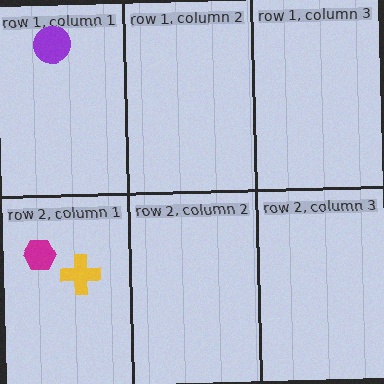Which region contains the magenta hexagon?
The row 2, column 1 region.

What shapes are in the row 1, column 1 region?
The purple circle.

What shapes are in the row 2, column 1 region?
The magenta hexagon, the yellow cross.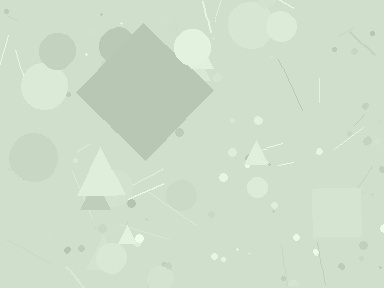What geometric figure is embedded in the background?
A diamond is embedded in the background.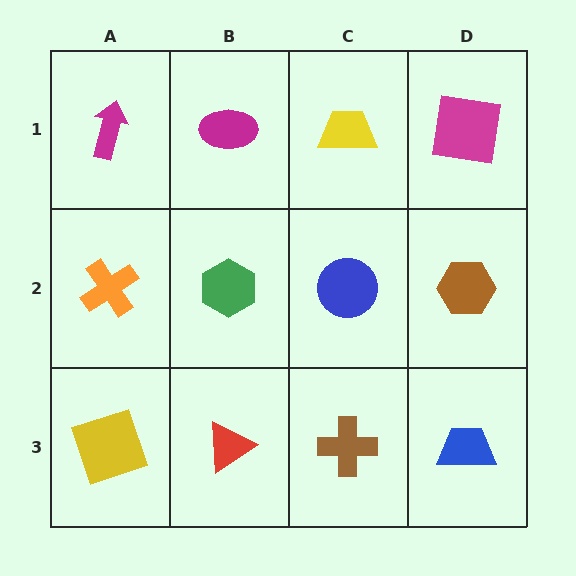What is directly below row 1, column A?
An orange cross.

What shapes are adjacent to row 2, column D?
A magenta square (row 1, column D), a blue trapezoid (row 3, column D), a blue circle (row 2, column C).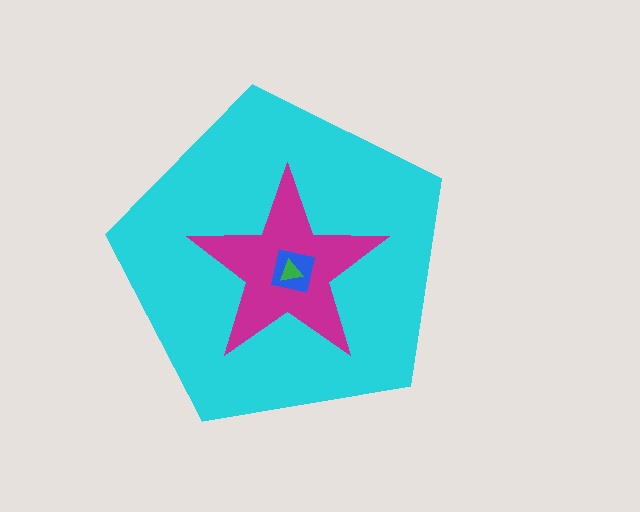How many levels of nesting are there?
4.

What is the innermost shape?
The green triangle.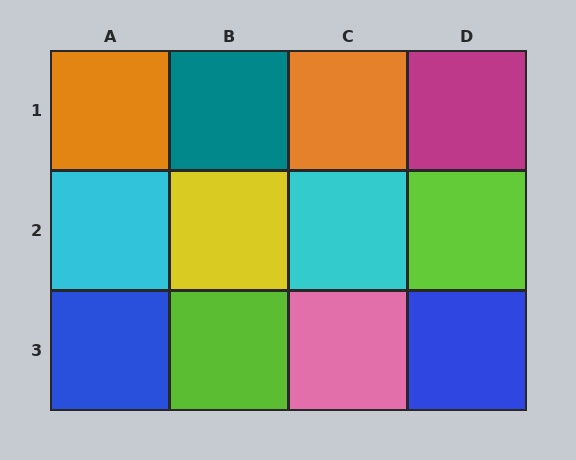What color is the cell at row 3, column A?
Blue.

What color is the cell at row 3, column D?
Blue.